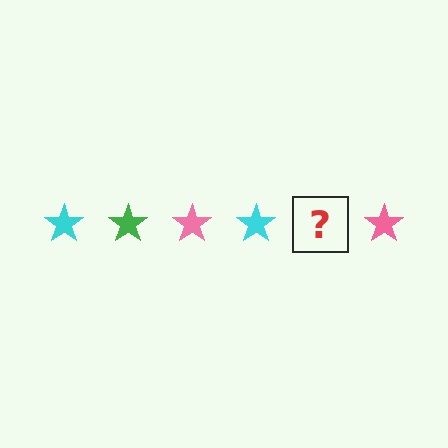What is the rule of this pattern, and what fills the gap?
The rule is that the pattern cycles through cyan, green, pink stars. The gap should be filled with a green star.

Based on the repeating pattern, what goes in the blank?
The blank should be a green star.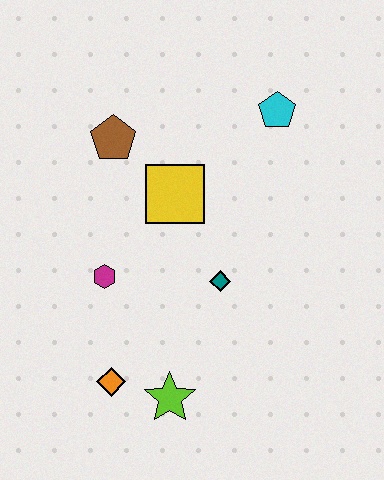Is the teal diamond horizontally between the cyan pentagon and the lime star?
Yes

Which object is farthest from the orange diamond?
The cyan pentagon is farthest from the orange diamond.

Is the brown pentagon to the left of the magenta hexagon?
No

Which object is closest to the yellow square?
The brown pentagon is closest to the yellow square.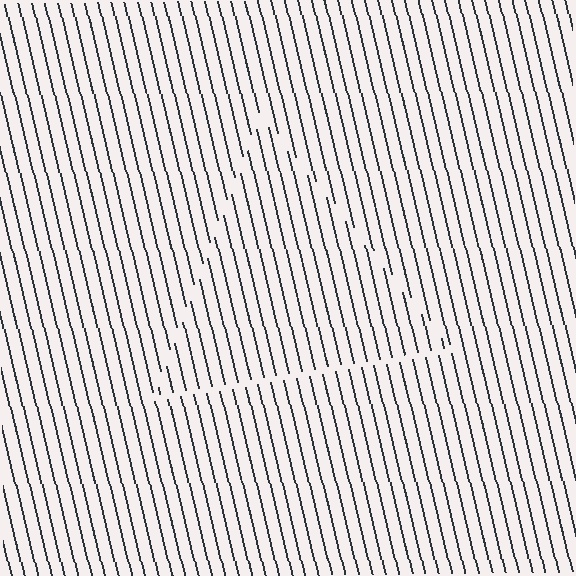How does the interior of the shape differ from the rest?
The interior of the shape contains the same grating, shifted by half a period — the contour is defined by the phase discontinuity where line-ends from the inner and outer gratings abut.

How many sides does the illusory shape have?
3 sides — the line-ends trace a triangle.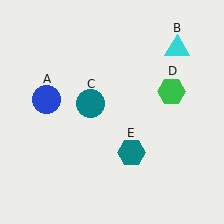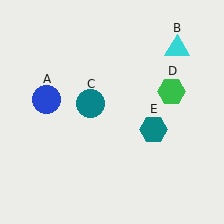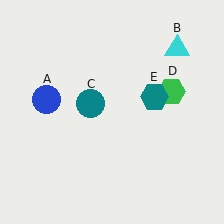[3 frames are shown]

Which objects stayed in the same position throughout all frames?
Blue circle (object A) and cyan triangle (object B) and teal circle (object C) and green hexagon (object D) remained stationary.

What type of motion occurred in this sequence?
The teal hexagon (object E) rotated counterclockwise around the center of the scene.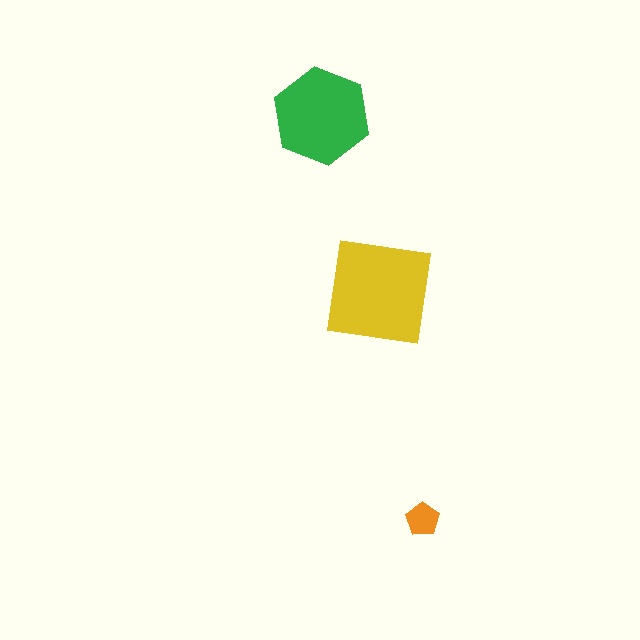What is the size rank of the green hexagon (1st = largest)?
2nd.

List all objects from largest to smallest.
The yellow square, the green hexagon, the orange pentagon.